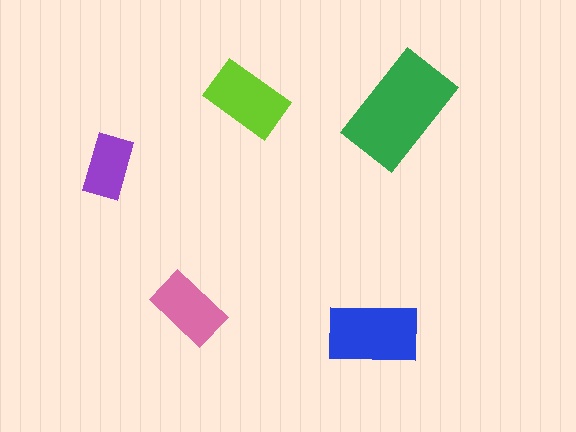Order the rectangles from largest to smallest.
the green one, the blue one, the lime one, the pink one, the purple one.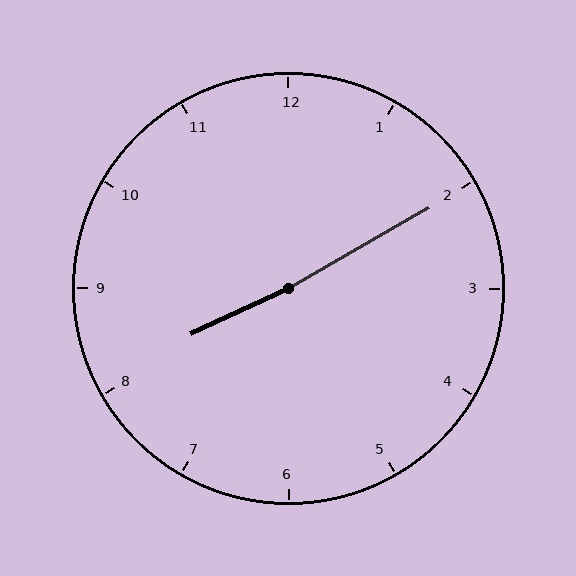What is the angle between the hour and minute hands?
Approximately 175 degrees.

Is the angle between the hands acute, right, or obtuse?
It is obtuse.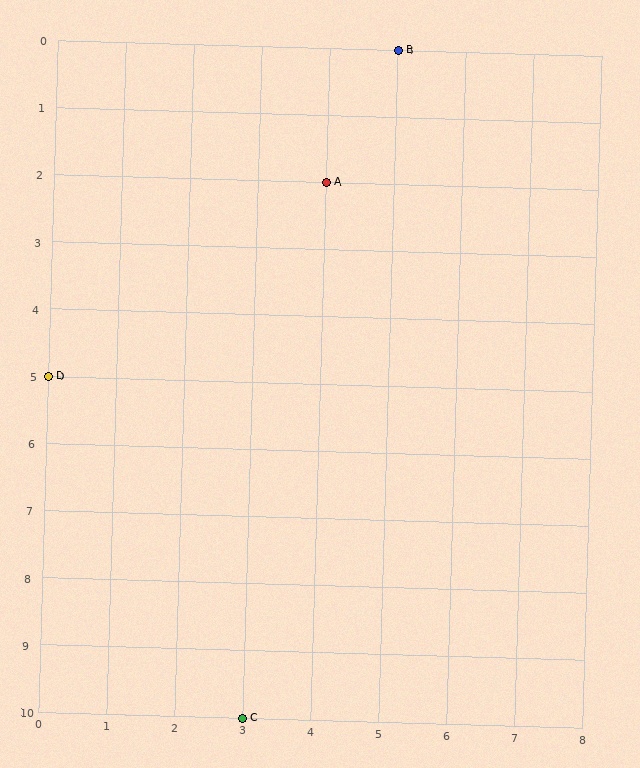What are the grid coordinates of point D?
Point D is at grid coordinates (0, 5).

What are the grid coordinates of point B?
Point B is at grid coordinates (5, 0).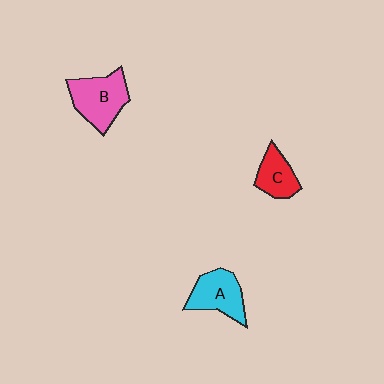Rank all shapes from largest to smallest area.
From largest to smallest: B (pink), A (cyan), C (red).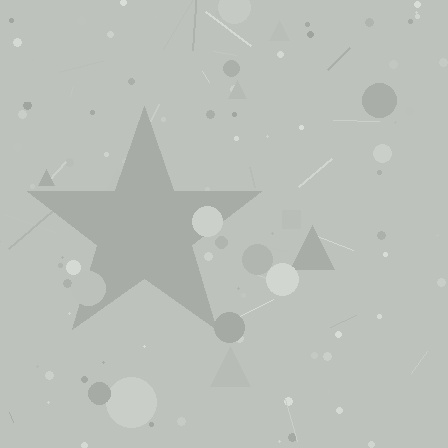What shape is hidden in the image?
A star is hidden in the image.